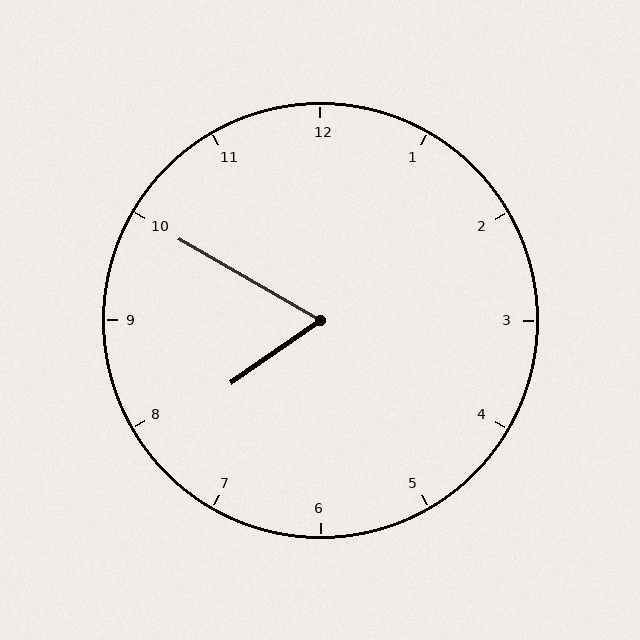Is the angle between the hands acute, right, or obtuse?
It is acute.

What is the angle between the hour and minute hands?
Approximately 65 degrees.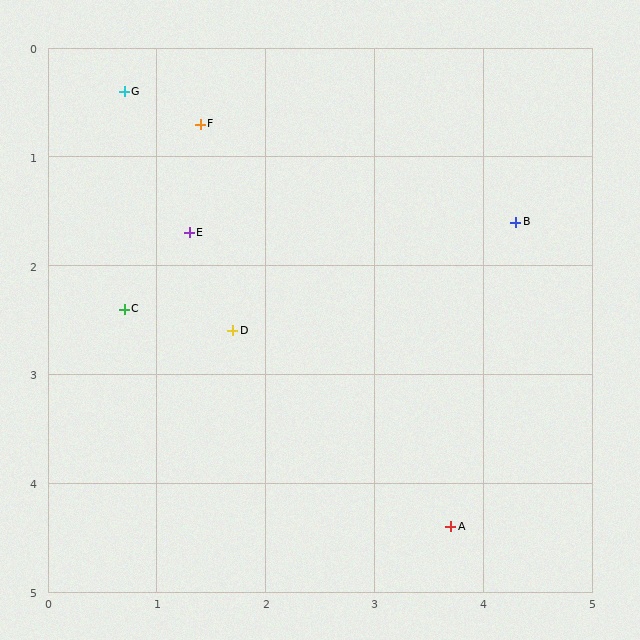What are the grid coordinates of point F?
Point F is at approximately (1.4, 0.7).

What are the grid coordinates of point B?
Point B is at approximately (4.3, 1.6).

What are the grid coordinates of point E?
Point E is at approximately (1.3, 1.7).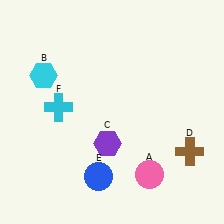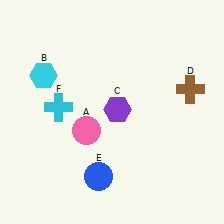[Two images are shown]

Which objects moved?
The objects that moved are: the pink circle (A), the purple hexagon (C), the brown cross (D).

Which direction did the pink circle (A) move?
The pink circle (A) moved left.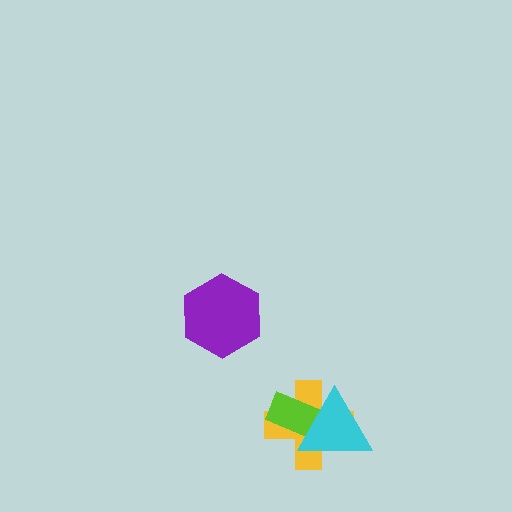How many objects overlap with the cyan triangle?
2 objects overlap with the cyan triangle.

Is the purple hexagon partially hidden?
No, no other shape covers it.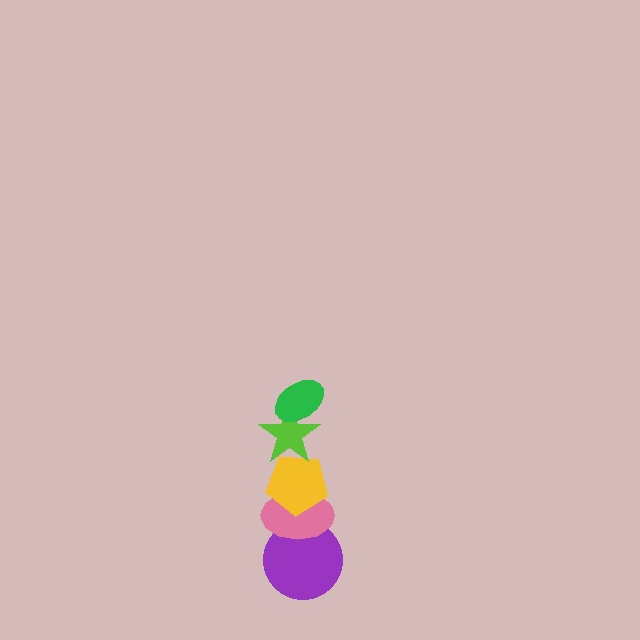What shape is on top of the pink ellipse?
The yellow pentagon is on top of the pink ellipse.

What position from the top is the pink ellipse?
The pink ellipse is 4th from the top.